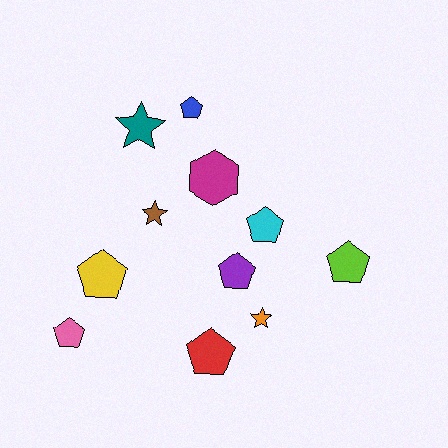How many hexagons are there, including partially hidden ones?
There is 1 hexagon.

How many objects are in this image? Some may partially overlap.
There are 11 objects.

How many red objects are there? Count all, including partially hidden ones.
There is 1 red object.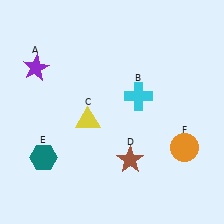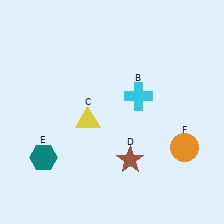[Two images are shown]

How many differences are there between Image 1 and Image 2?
There is 1 difference between the two images.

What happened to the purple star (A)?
The purple star (A) was removed in Image 2. It was in the top-left area of Image 1.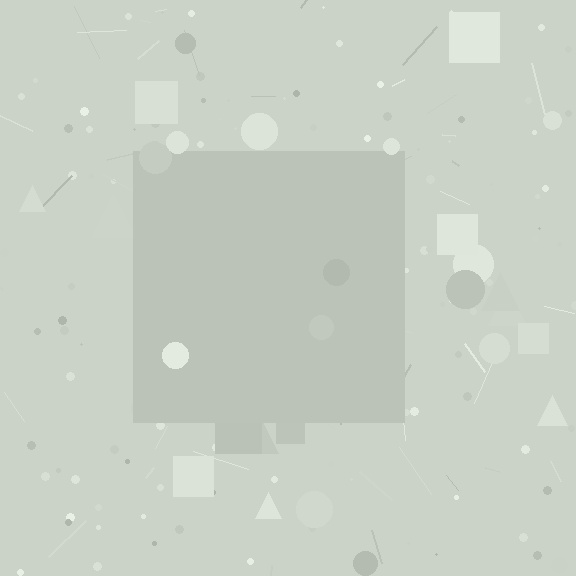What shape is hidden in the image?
A square is hidden in the image.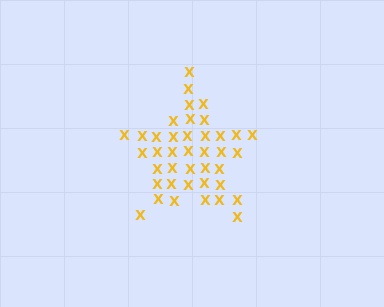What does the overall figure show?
The overall figure shows a star.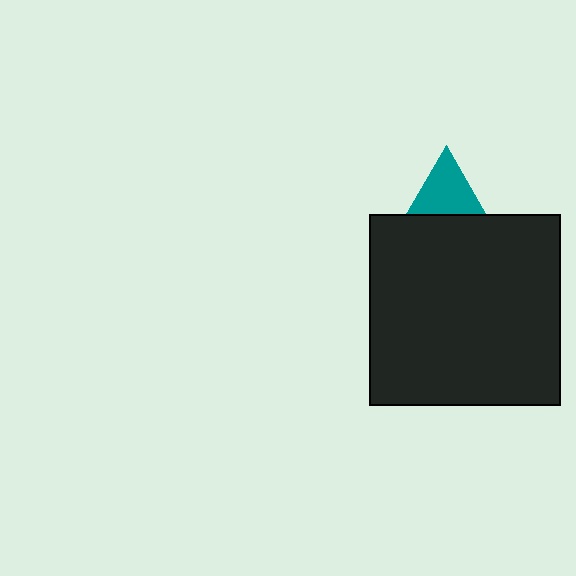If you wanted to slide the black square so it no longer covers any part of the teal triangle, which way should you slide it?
Slide it down — that is the most direct way to separate the two shapes.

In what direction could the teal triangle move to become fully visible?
The teal triangle could move up. That would shift it out from behind the black square entirely.